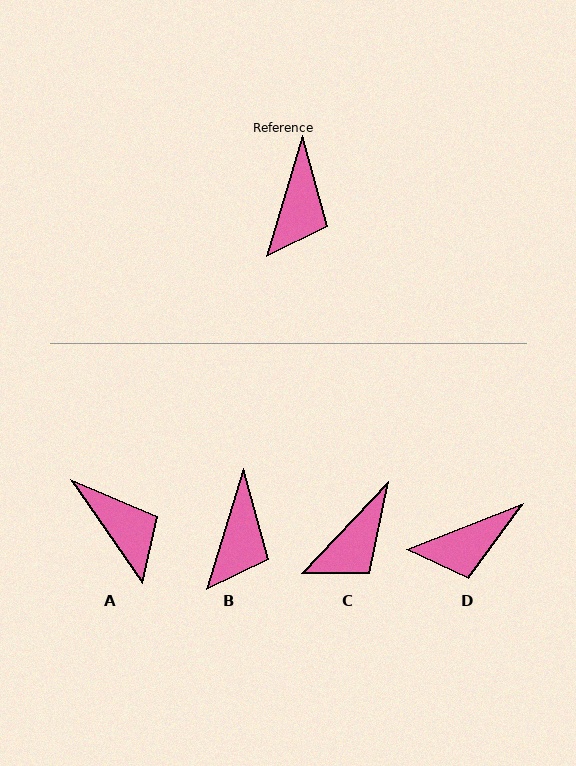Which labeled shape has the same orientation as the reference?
B.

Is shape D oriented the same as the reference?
No, it is off by about 52 degrees.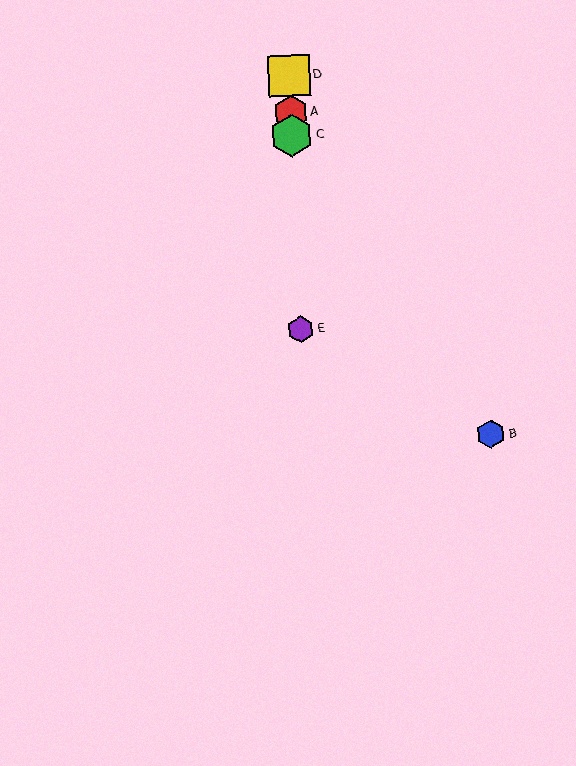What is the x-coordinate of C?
Object C is at x≈292.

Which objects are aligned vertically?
Objects A, C, D, E are aligned vertically.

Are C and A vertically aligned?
Yes, both are at x≈292.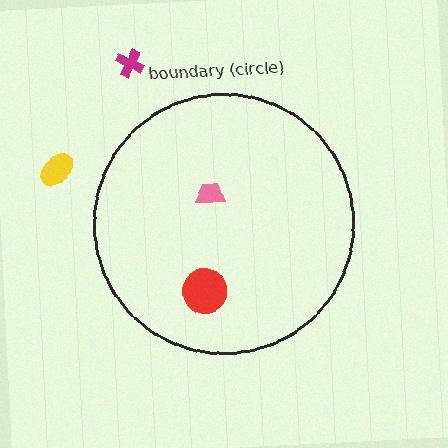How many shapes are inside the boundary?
2 inside, 2 outside.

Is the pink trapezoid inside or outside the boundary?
Inside.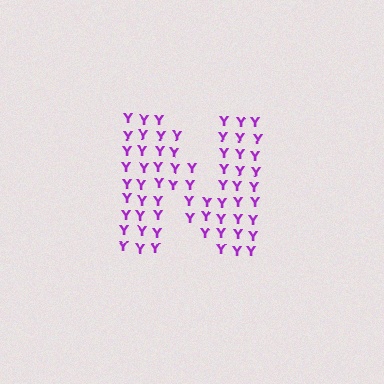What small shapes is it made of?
It is made of small letter Y's.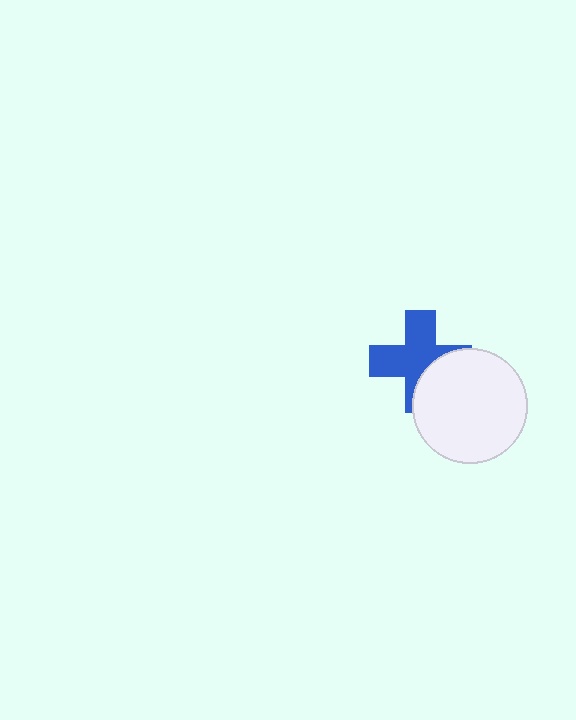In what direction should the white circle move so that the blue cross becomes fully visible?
The white circle should move toward the lower-right. That is the shortest direction to clear the overlap and leave the blue cross fully visible.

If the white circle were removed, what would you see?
You would see the complete blue cross.